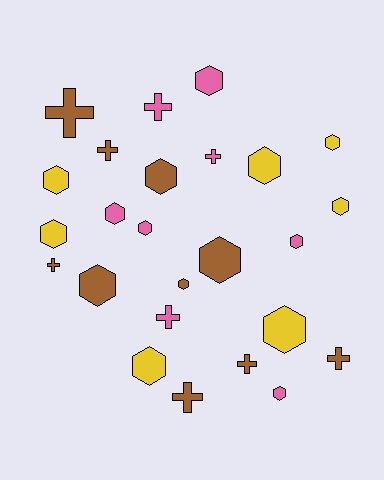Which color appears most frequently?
Brown, with 10 objects.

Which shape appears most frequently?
Hexagon, with 16 objects.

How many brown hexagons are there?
There are 4 brown hexagons.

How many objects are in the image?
There are 25 objects.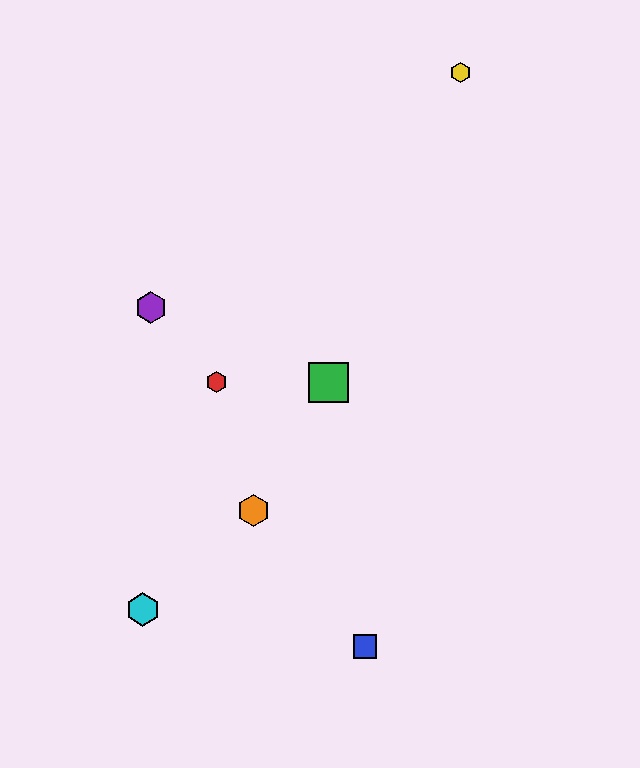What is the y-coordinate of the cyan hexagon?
The cyan hexagon is at y≈609.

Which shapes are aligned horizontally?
The red hexagon, the green square are aligned horizontally.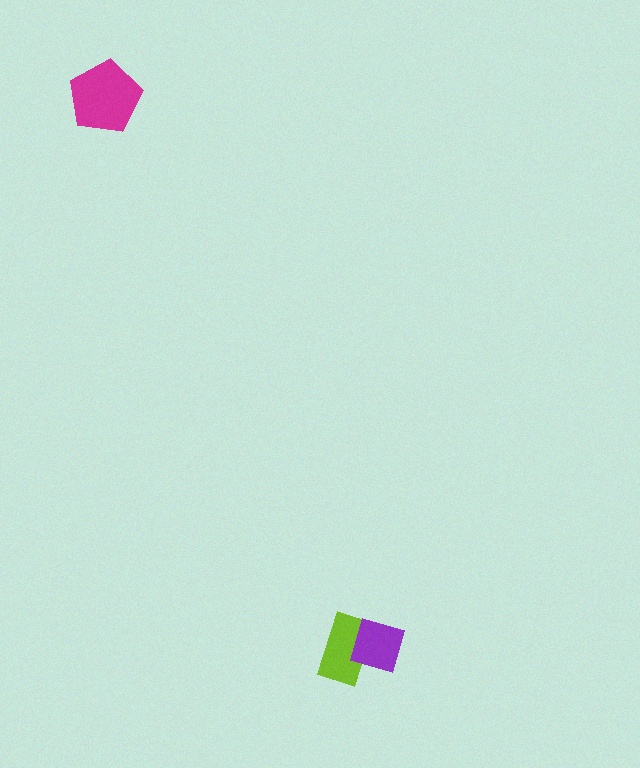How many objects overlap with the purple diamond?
1 object overlaps with the purple diamond.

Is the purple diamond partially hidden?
No, no other shape covers it.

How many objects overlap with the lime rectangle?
1 object overlaps with the lime rectangle.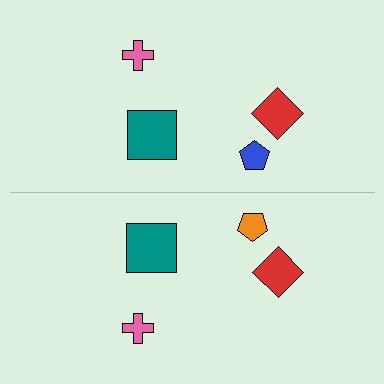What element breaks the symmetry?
The orange pentagon on the bottom side breaks the symmetry — its mirror counterpart is blue.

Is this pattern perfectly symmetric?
No, the pattern is not perfectly symmetric. The orange pentagon on the bottom side breaks the symmetry — its mirror counterpart is blue.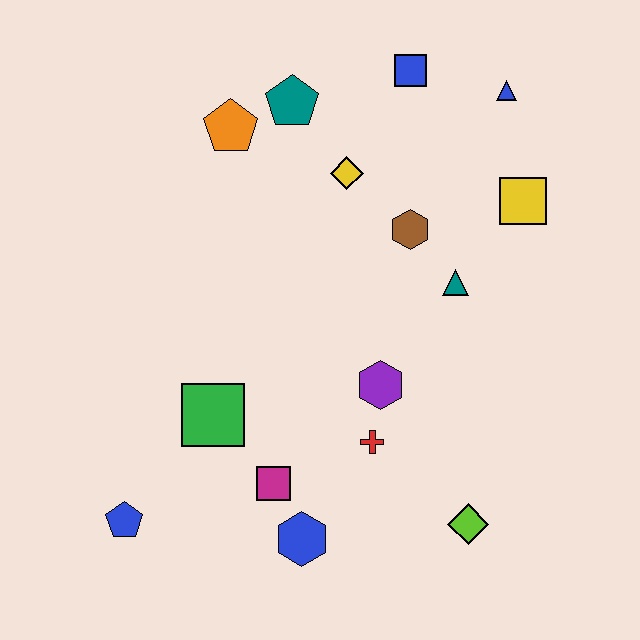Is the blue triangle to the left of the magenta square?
No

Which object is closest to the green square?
The magenta square is closest to the green square.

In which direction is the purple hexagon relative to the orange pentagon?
The purple hexagon is below the orange pentagon.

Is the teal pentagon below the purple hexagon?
No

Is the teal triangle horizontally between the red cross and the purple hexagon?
No